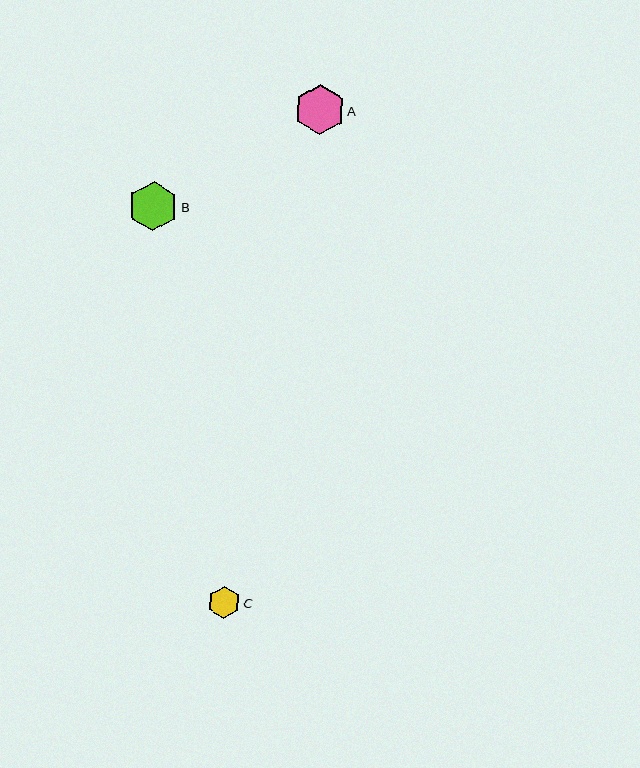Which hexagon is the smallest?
Hexagon C is the smallest with a size of approximately 32 pixels.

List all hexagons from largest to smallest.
From largest to smallest: A, B, C.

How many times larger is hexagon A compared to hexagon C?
Hexagon A is approximately 1.6 times the size of hexagon C.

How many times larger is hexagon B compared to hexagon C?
Hexagon B is approximately 1.5 times the size of hexagon C.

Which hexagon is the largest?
Hexagon A is the largest with a size of approximately 50 pixels.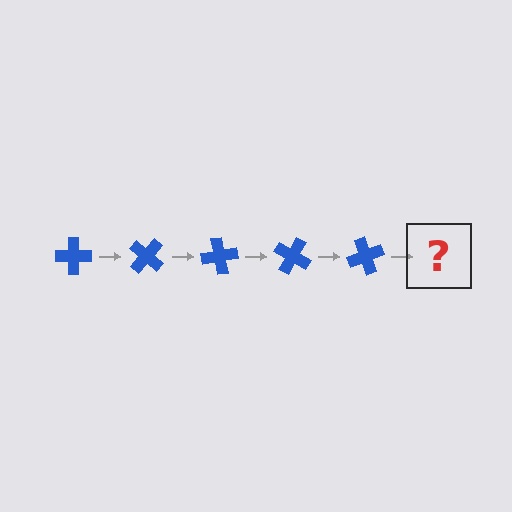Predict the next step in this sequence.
The next step is a blue cross rotated 200 degrees.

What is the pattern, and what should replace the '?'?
The pattern is that the cross rotates 40 degrees each step. The '?' should be a blue cross rotated 200 degrees.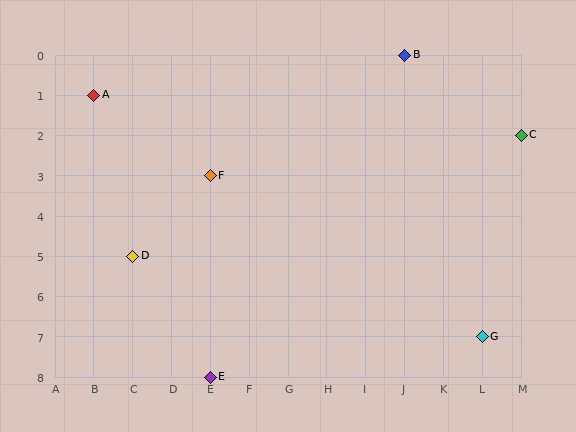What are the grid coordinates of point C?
Point C is at grid coordinates (M, 2).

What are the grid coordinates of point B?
Point B is at grid coordinates (J, 0).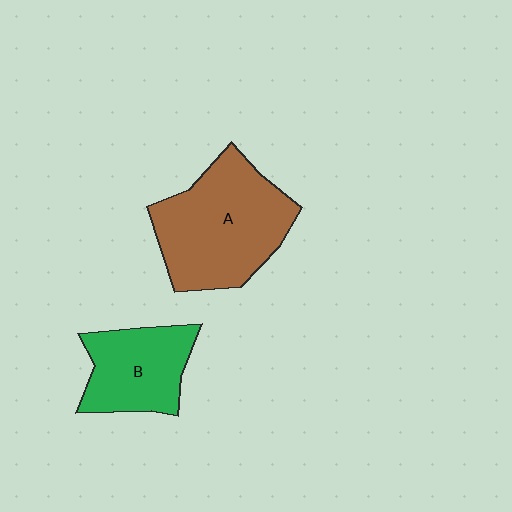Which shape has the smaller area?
Shape B (green).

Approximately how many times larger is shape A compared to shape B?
Approximately 1.6 times.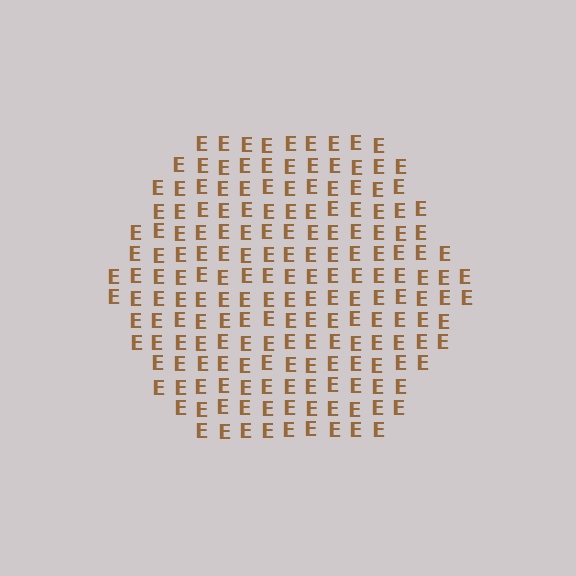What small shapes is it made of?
It is made of small letter E's.